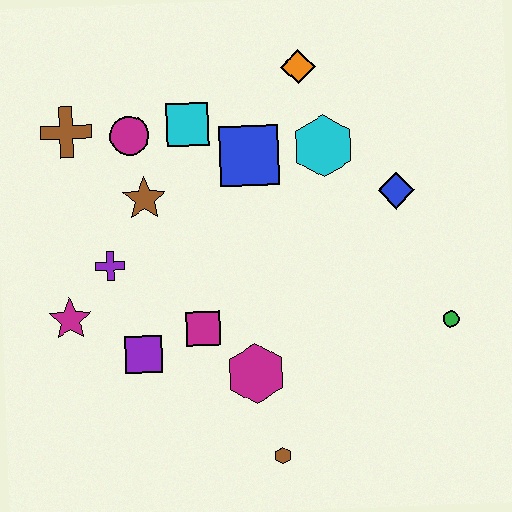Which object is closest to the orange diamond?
The cyan hexagon is closest to the orange diamond.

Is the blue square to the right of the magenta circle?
Yes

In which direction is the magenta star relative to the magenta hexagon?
The magenta star is to the left of the magenta hexagon.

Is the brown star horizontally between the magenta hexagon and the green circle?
No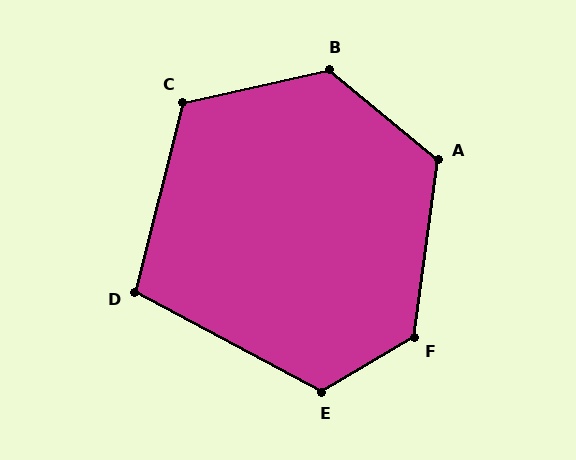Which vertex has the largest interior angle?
F, at approximately 128 degrees.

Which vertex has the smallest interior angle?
D, at approximately 104 degrees.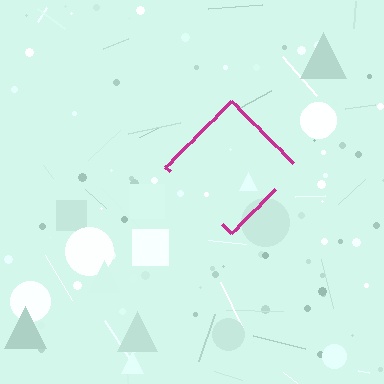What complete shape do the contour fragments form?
The contour fragments form a diamond.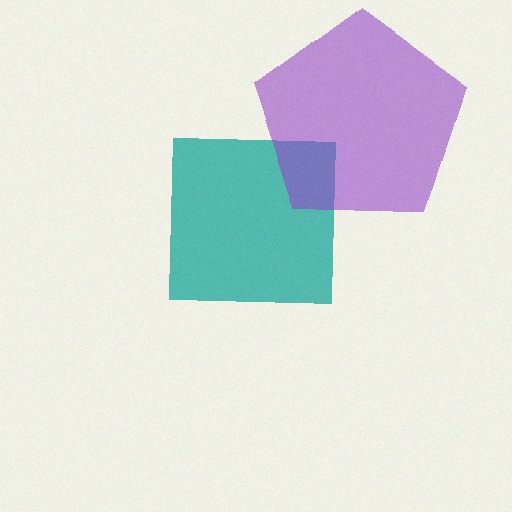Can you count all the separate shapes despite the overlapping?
Yes, there are 2 separate shapes.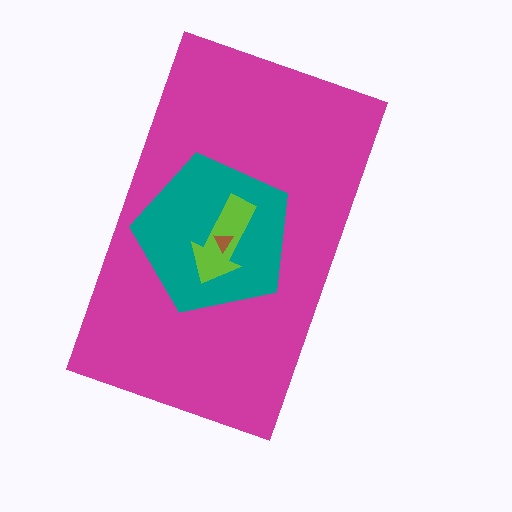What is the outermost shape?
The magenta rectangle.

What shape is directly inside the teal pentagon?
The lime arrow.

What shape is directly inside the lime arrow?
The brown triangle.